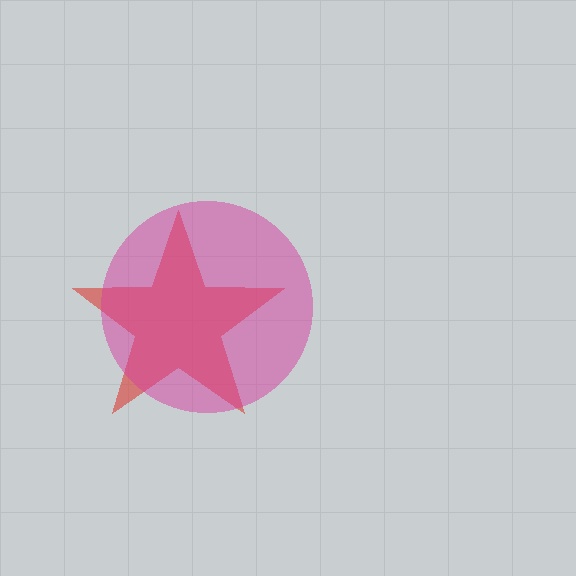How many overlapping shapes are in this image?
There are 2 overlapping shapes in the image.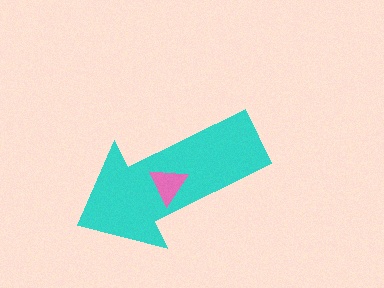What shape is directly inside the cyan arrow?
The pink triangle.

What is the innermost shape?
The pink triangle.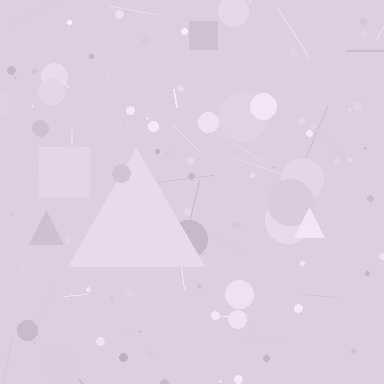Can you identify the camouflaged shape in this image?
The camouflaged shape is a triangle.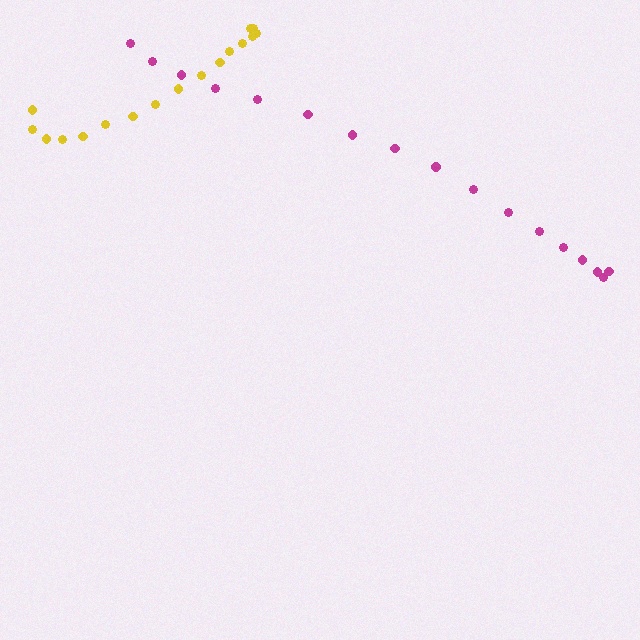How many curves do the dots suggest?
There are 2 distinct paths.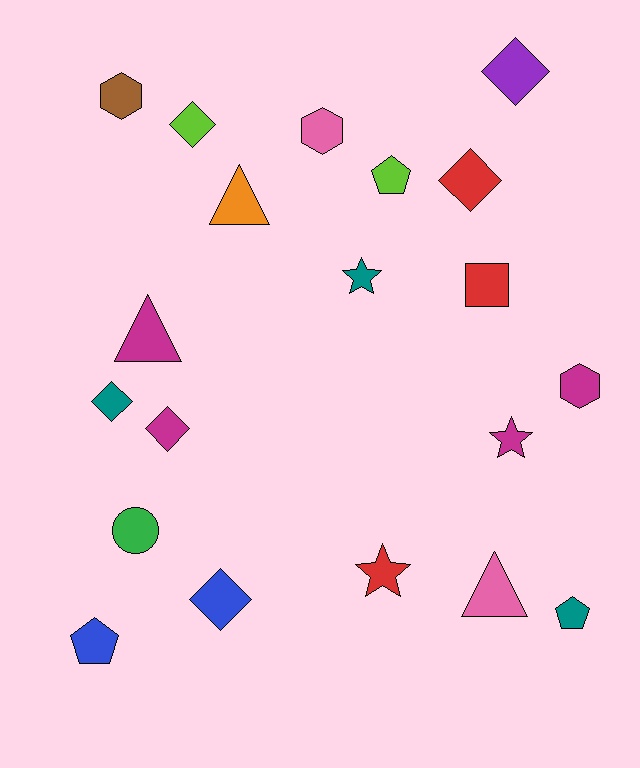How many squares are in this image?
There is 1 square.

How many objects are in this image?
There are 20 objects.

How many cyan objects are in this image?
There are no cyan objects.